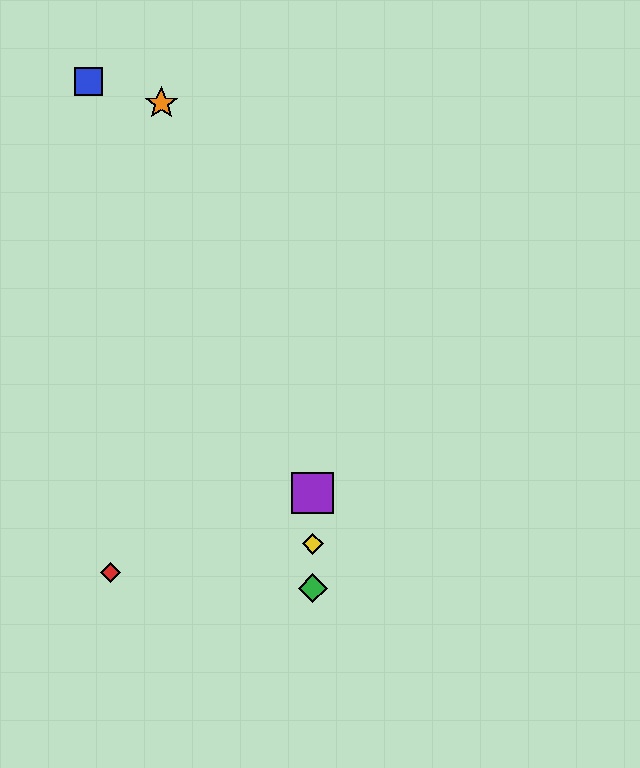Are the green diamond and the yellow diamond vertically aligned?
Yes, both are at x≈313.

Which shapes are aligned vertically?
The green diamond, the yellow diamond, the purple square are aligned vertically.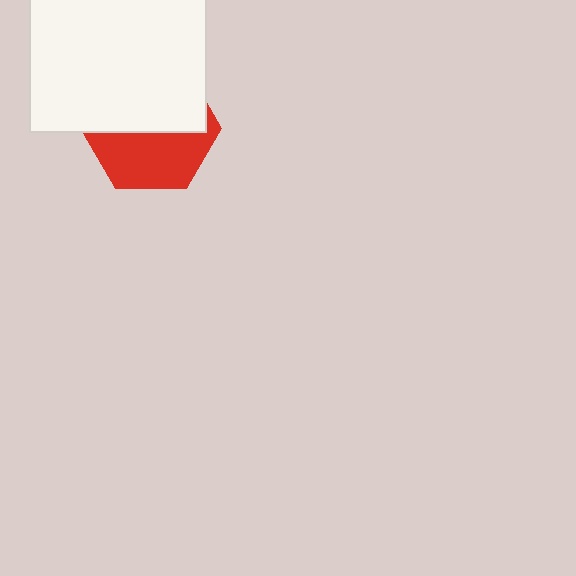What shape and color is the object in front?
The object in front is a white square.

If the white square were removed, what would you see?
You would see the complete red hexagon.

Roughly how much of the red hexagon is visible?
About half of it is visible (roughly 46%).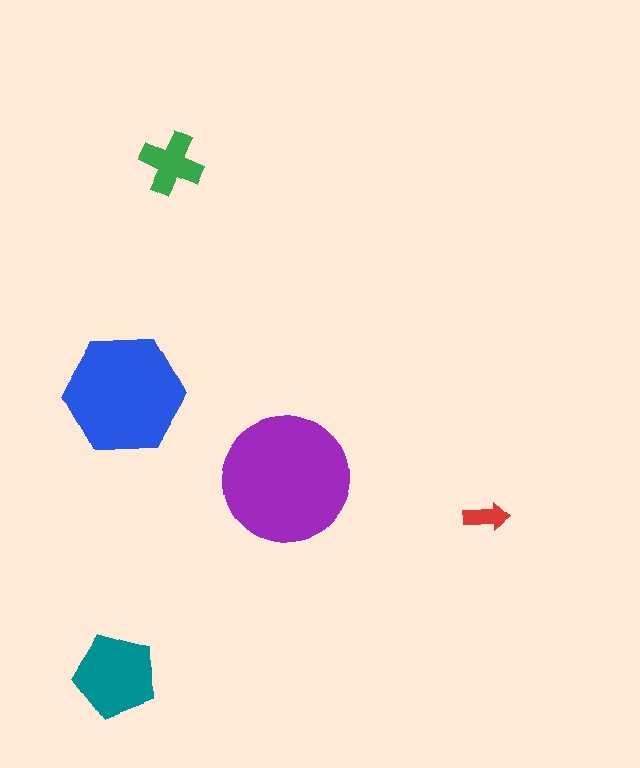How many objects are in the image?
There are 5 objects in the image.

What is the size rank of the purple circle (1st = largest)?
1st.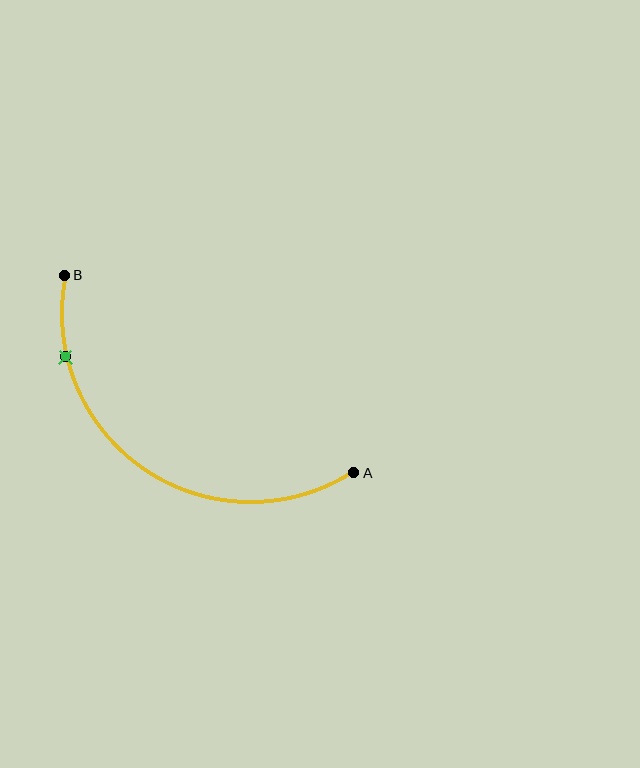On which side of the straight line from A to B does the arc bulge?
The arc bulges below and to the left of the straight line connecting A and B.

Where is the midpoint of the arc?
The arc midpoint is the point on the curve farthest from the straight line joining A and B. It sits below and to the left of that line.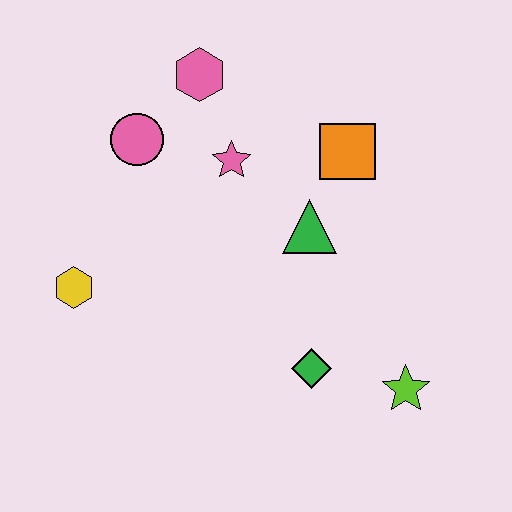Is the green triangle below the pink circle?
Yes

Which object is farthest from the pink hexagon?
The lime star is farthest from the pink hexagon.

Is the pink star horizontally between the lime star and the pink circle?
Yes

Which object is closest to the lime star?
The green diamond is closest to the lime star.